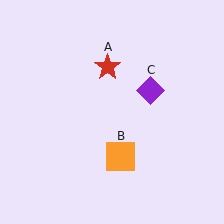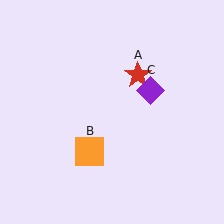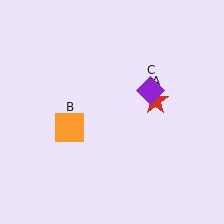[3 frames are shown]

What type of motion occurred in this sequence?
The red star (object A), orange square (object B) rotated clockwise around the center of the scene.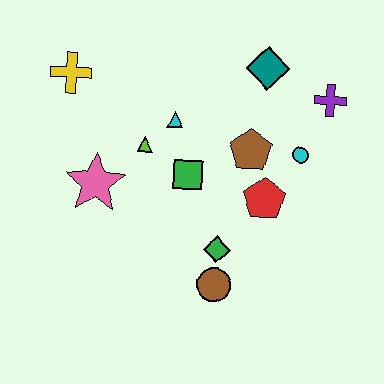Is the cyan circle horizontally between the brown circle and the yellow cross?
No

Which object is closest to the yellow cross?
The lime triangle is closest to the yellow cross.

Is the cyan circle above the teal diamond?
No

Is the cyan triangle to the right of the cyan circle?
No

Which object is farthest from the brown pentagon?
The yellow cross is farthest from the brown pentagon.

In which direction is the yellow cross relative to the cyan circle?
The yellow cross is to the left of the cyan circle.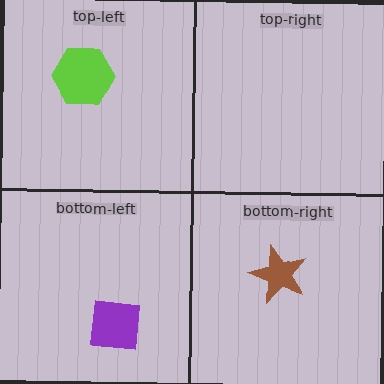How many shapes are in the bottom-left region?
1.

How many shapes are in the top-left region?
1.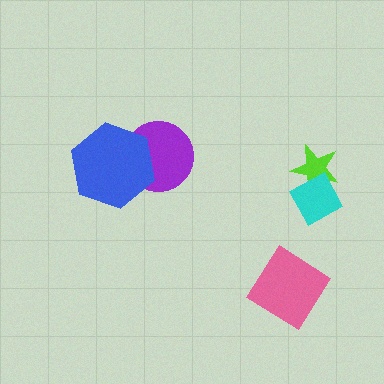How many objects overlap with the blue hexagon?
1 object overlaps with the blue hexagon.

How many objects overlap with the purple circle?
1 object overlaps with the purple circle.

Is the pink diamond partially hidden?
No, no other shape covers it.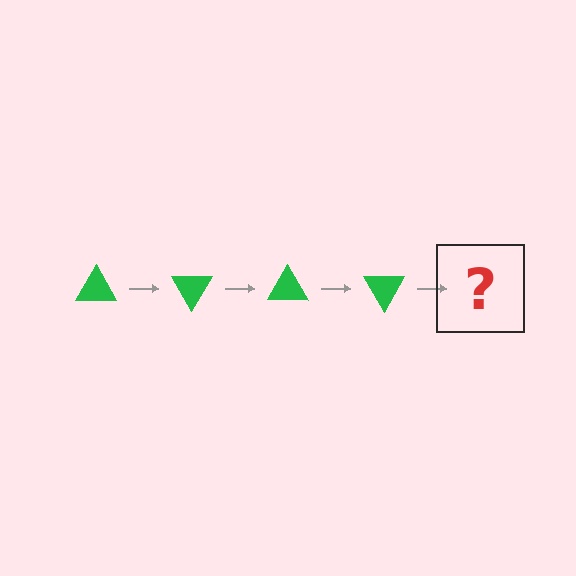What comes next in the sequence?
The next element should be a green triangle rotated 240 degrees.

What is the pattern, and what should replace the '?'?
The pattern is that the triangle rotates 60 degrees each step. The '?' should be a green triangle rotated 240 degrees.